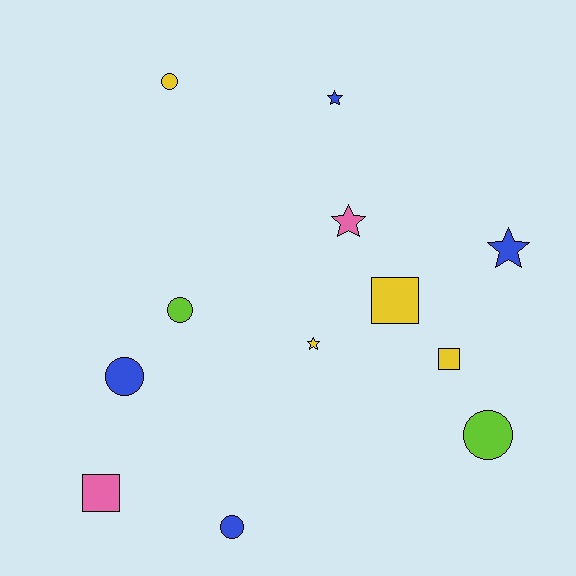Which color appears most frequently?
Blue, with 4 objects.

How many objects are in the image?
There are 12 objects.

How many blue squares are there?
There are no blue squares.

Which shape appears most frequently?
Circle, with 5 objects.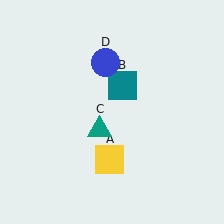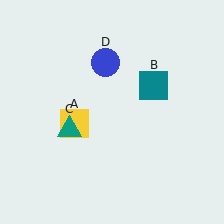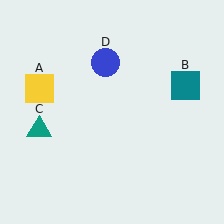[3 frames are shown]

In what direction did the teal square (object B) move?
The teal square (object B) moved right.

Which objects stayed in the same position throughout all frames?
Blue circle (object D) remained stationary.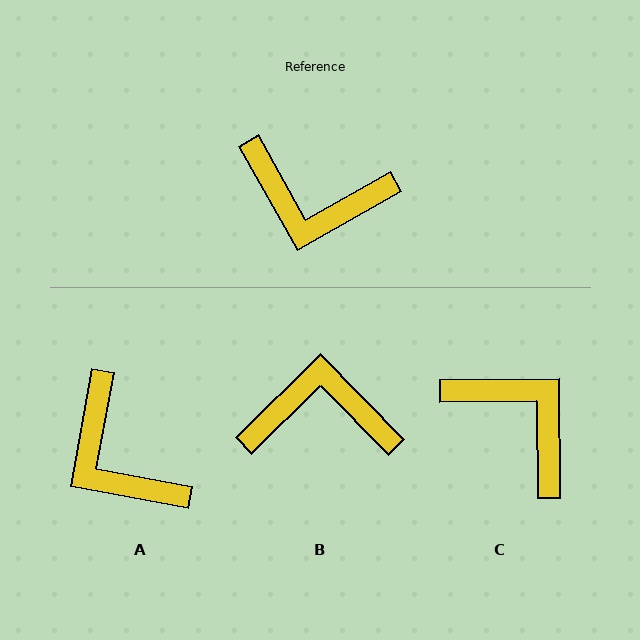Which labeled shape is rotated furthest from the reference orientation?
B, about 165 degrees away.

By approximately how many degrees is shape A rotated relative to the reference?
Approximately 40 degrees clockwise.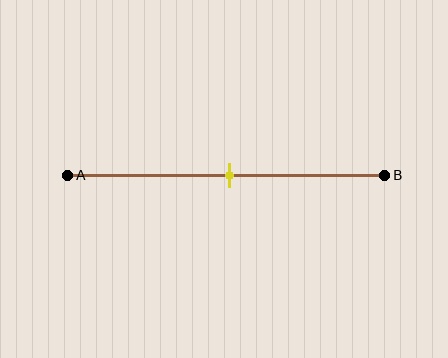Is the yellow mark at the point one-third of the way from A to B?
No, the mark is at about 50% from A, not at the 33% one-third point.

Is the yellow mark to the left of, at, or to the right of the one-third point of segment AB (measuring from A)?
The yellow mark is to the right of the one-third point of segment AB.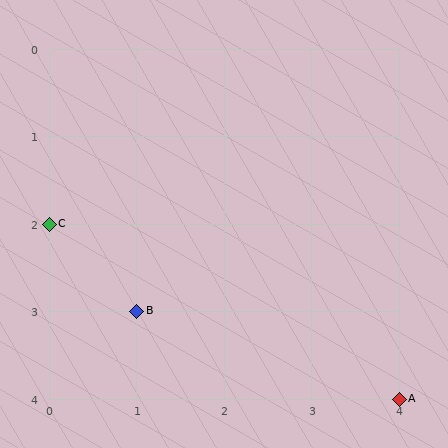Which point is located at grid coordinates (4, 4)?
Point A is at (4, 4).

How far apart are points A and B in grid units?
Points A and B are 3 columns and 1 row apart (about 3.2 grid units diagonally).